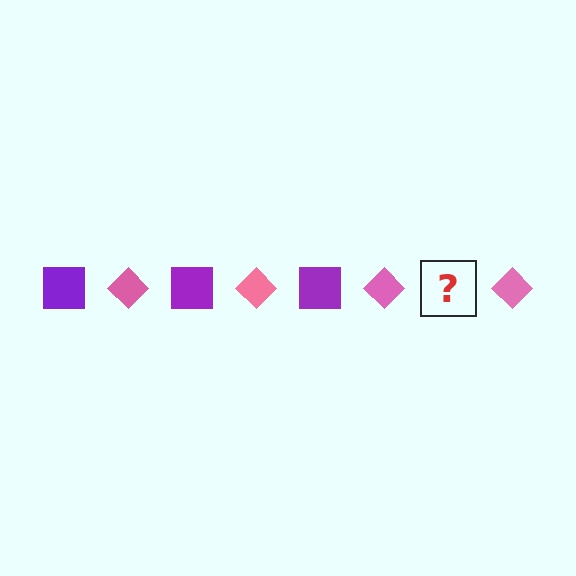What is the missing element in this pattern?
The missing element is a purple square.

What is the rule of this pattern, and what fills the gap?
The rule is that the pattern alternates between purple square and pink diamond. The gap should be filled with a purple square.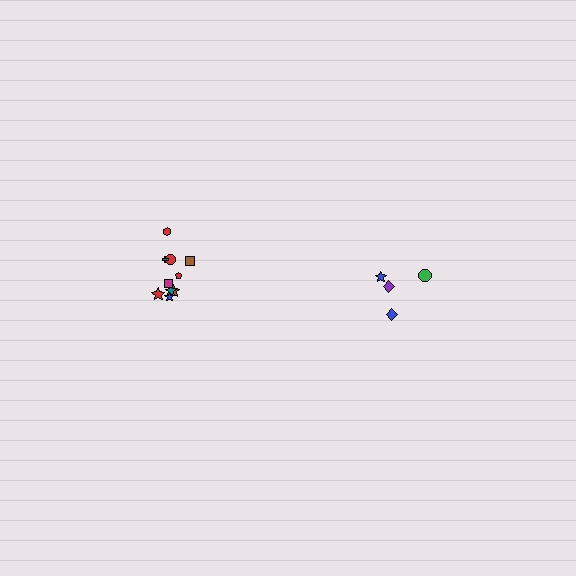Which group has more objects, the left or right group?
The left group.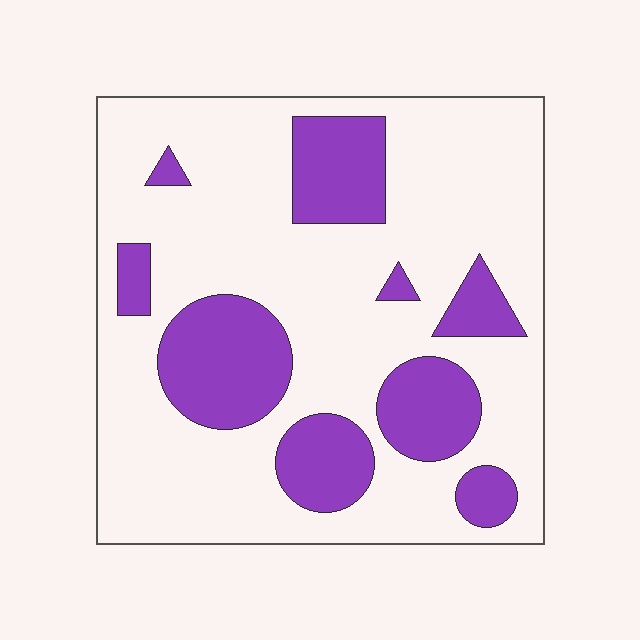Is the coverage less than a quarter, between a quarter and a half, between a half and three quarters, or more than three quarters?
Between a quarter and a half.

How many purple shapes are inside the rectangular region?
9.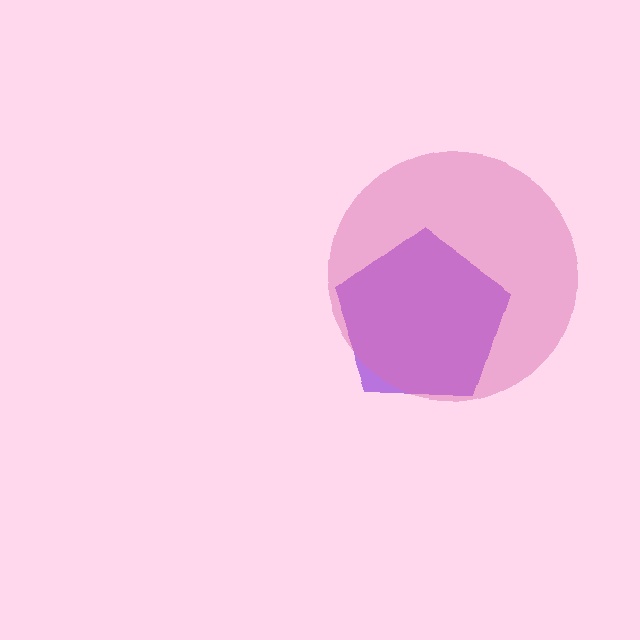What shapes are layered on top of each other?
The layered shapes are: a purple pentagon, a pink circle.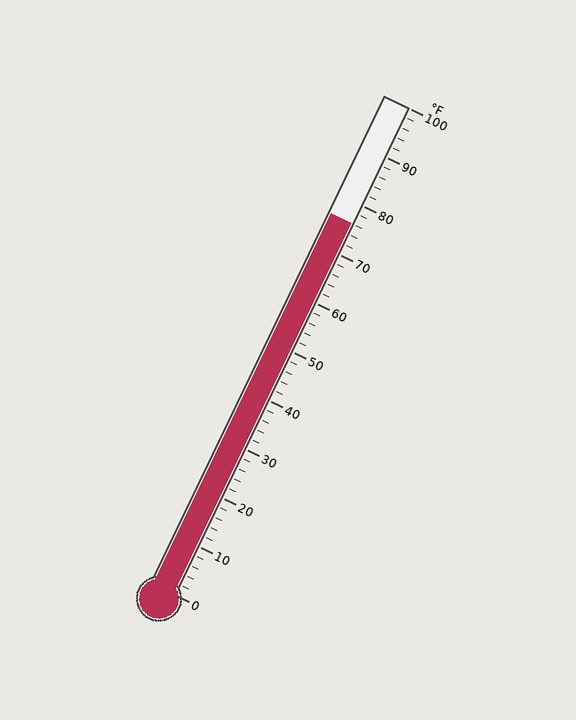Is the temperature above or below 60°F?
The temperature is above 60°F.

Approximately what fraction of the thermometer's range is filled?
The thermometer is filled to approximately 75% of its range.